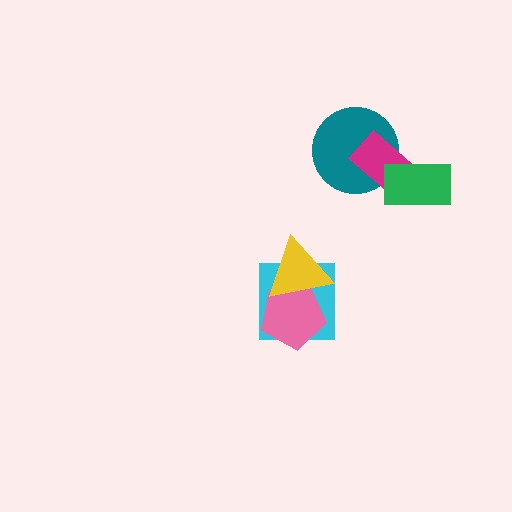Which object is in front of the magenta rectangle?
The green rectangle is in front of the magenta rectangle.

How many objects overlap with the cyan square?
2 objects overlap with the cyan square.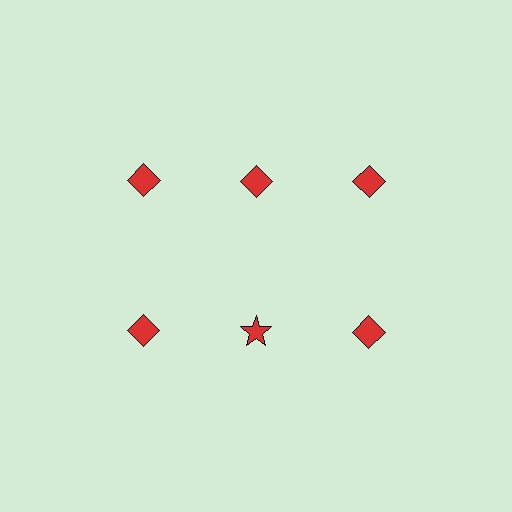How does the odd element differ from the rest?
It has a different shape: star instead of diamond.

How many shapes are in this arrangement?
There are 6 shapes arranged in a grid pattern.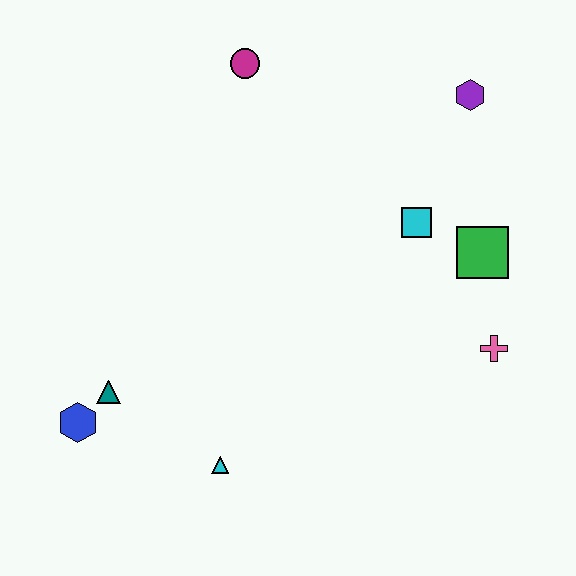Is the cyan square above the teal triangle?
Yes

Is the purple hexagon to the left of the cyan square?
No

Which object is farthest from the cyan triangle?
The purple hexagon is farthest from the cyan triangle.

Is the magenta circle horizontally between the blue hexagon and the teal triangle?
No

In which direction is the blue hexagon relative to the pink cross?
The blue hexagon is to the left of the pink cross.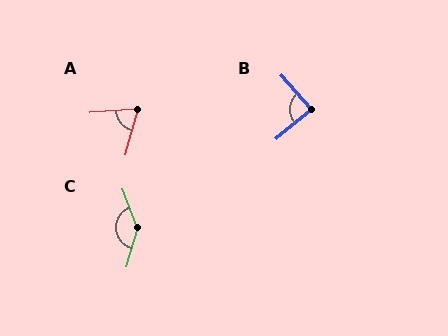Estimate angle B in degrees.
Approximately 88 degrees.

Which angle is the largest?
C, at approximately 142 degrees.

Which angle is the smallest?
A, at approximately 71 degrees.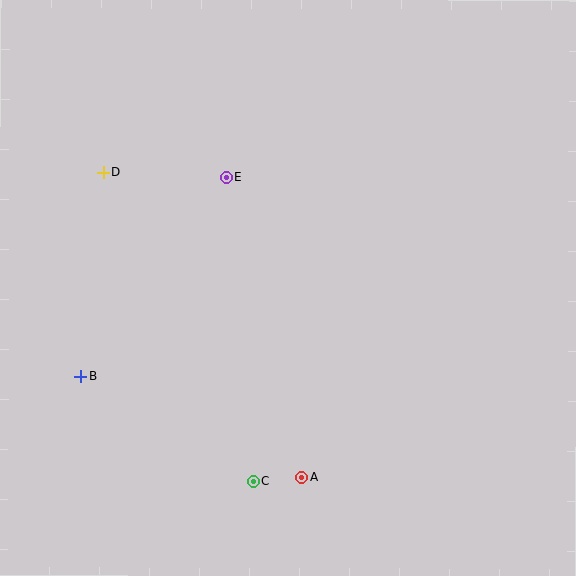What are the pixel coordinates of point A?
Point A is at (302, 477).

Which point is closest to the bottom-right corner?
Point A is closest to the bottom-right corner.